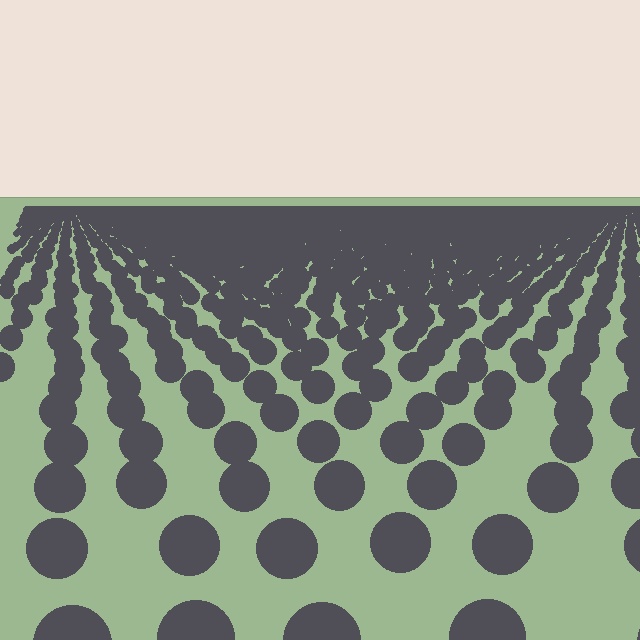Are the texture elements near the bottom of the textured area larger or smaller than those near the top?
Larger. Near the bottom, elements are closer to the viewer and appear at a bigger on-screen size.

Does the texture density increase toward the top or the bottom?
Density increases toward the top.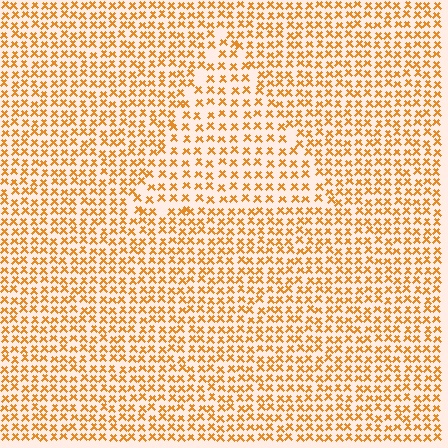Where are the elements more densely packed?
The elements are more densely packed outside the triangle boundary.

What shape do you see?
I see a triangle.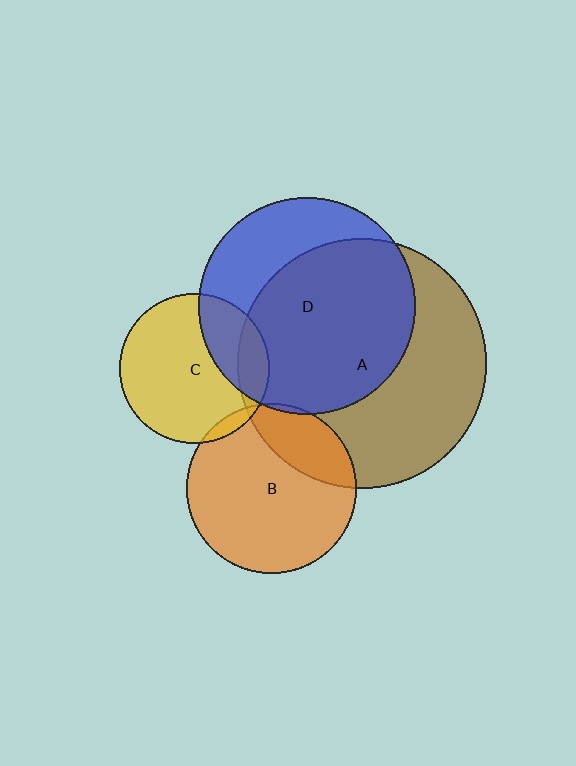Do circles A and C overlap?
Yes.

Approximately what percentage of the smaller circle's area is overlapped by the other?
Approximately 15%.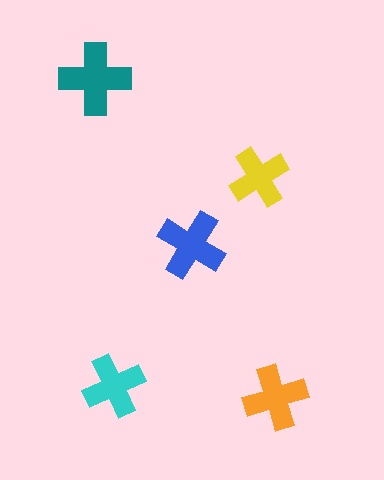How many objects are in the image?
There are 5 objects in the image.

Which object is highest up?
The teal cross is topmost.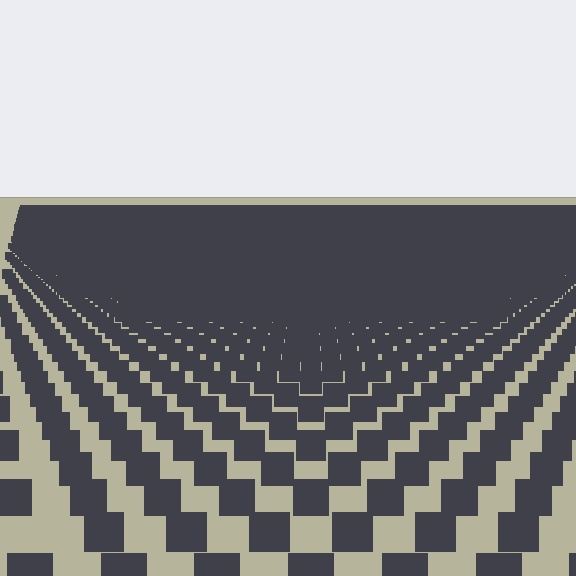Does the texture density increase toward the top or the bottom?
Density increases toward the top.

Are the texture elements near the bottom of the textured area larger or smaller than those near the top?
Larger. Near the bottom, elements are closer to the viewer and appear at a bigger on-screen size.